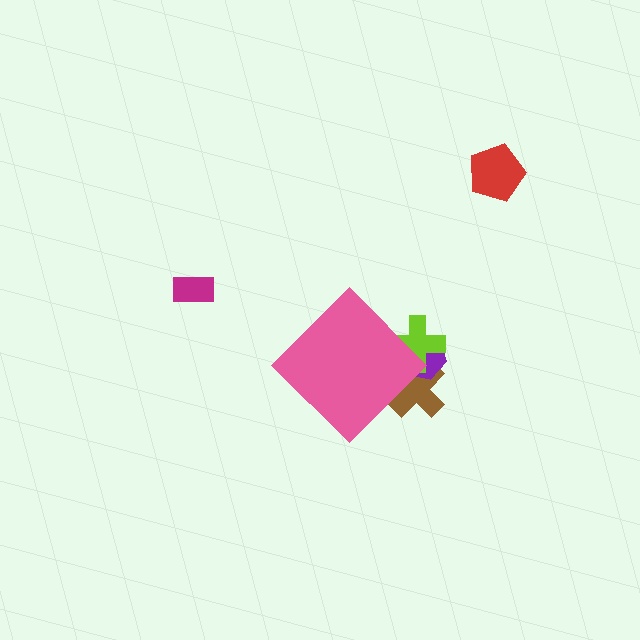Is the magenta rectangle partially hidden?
No, the magenta rectangle is fully visible.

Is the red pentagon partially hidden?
No, the red pentagon is fully visible.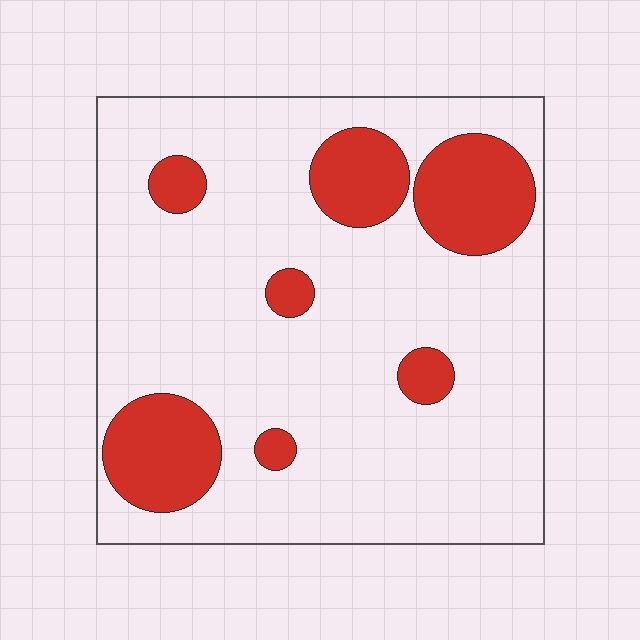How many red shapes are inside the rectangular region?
7.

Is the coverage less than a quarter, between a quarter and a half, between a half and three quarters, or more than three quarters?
Less than a quarter.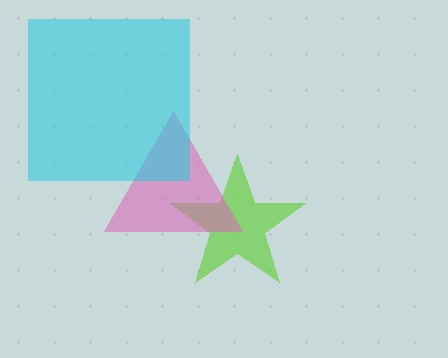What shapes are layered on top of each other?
The layered shapes are: a lime star, a pink triangle, a cyan square.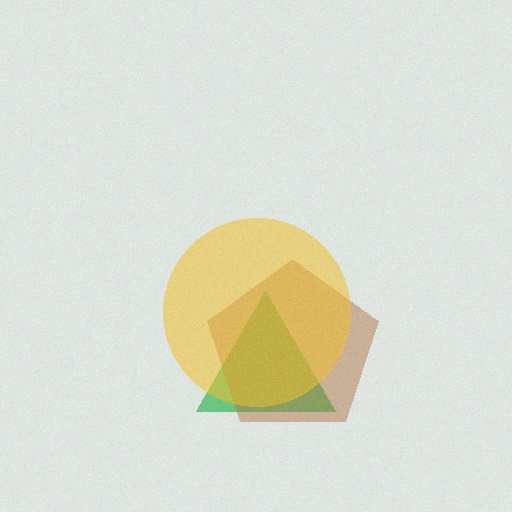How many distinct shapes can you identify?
There are 3 distinct shapes: a green triangle, a brown pentagon, a yellow circle.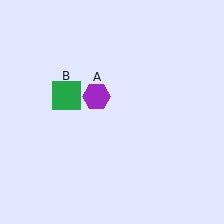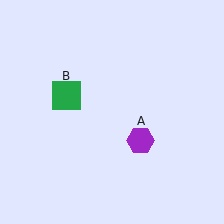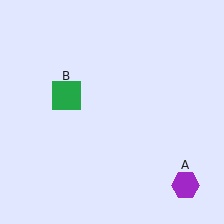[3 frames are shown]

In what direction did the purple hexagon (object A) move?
The purple hexagon (object A) moved down and to the right.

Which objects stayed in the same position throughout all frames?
Green square (object B) remained stationary.